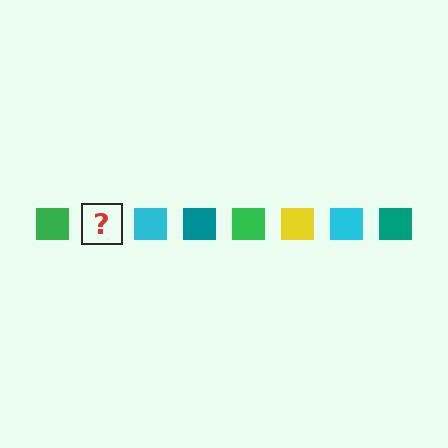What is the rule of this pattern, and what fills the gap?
The rule is that the pattern cycles through green, yellow, cyan, teal squares. The gap should be filled with a yellow square.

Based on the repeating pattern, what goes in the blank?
The blank should be a yellow square.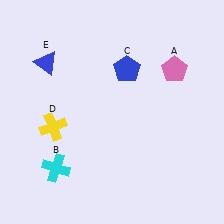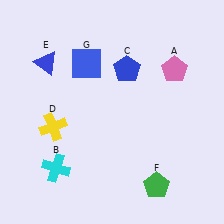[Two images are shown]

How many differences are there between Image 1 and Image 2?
There are 2 differences between the two images.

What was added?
A green pentagon (F), a blue square (G) were added in Image 2.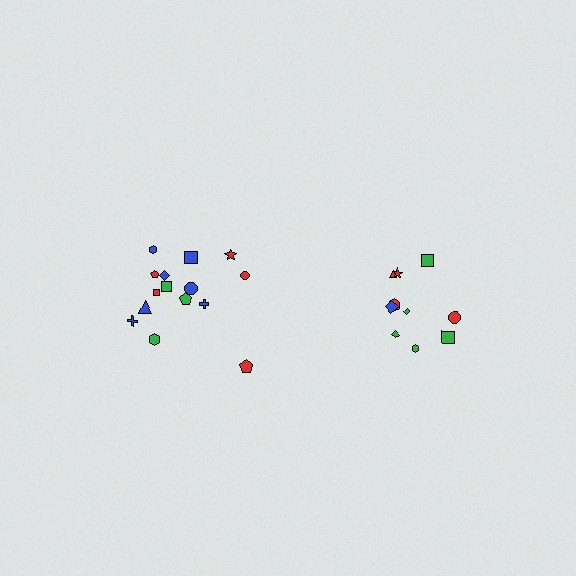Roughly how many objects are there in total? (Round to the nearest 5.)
Roughly 25 objects in total.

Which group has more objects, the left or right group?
The left group.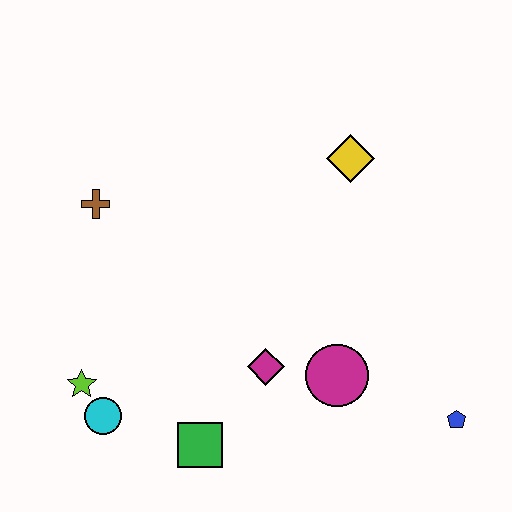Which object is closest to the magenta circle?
The magenta diamond is closest to the magenta circle.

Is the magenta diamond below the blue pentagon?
No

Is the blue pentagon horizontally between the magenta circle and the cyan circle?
No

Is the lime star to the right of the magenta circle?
No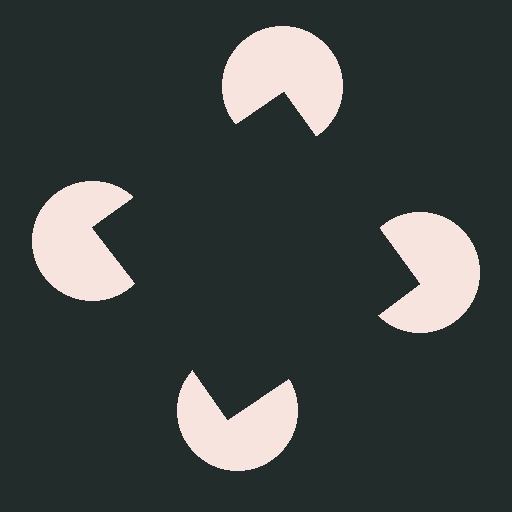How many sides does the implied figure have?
4 sides.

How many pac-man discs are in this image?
There are 4 — one at each vertex of the illusory square.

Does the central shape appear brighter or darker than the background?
It typically appears slightly darker than the background, even though no actual brightness change is drawn.